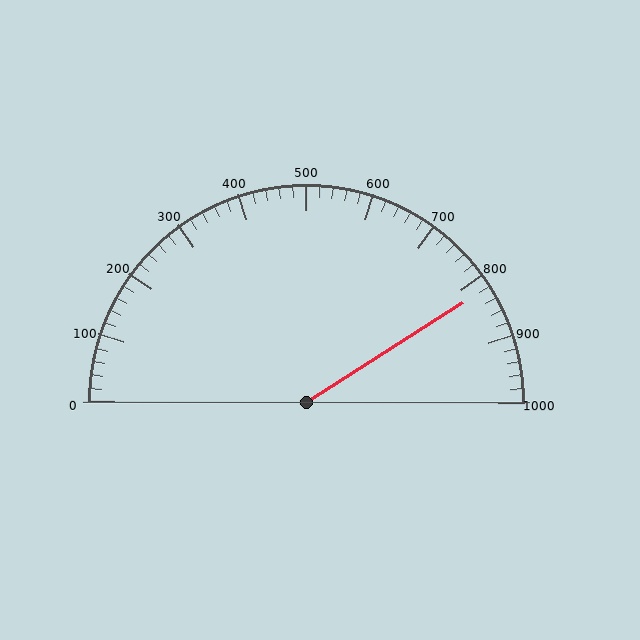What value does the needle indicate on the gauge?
The needle indicates approximately 820.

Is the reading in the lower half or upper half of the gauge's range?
The reading is in the upper half of the range (0 to 1000).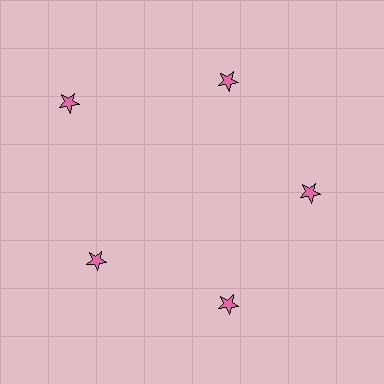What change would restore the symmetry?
The symmetry would be restored by moving it inward, back onto the ring so that all 5 stars sit at equal angles and equal distance from the center.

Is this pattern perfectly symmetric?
No. The 5 pink stars are arranged in a ring, but one element near the 10 o'clock position is pushed outward from the center, breaking the 5-fold rotational symmetry.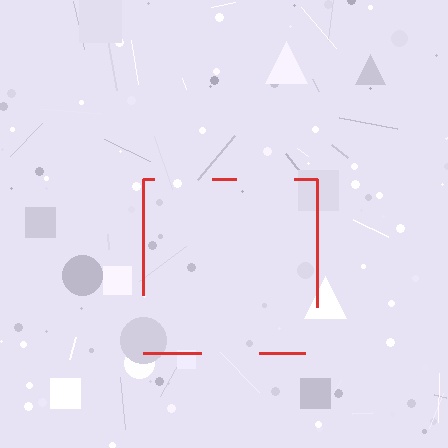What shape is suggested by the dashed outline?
The dashed outline suggests a square.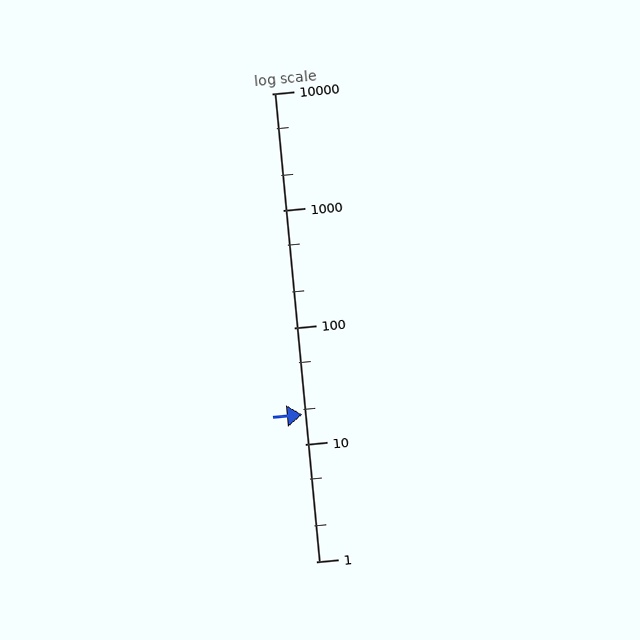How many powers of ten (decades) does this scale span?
The scale spans 4 decades, from 1 to 10000.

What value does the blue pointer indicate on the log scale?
The pointer indicates approximately 18.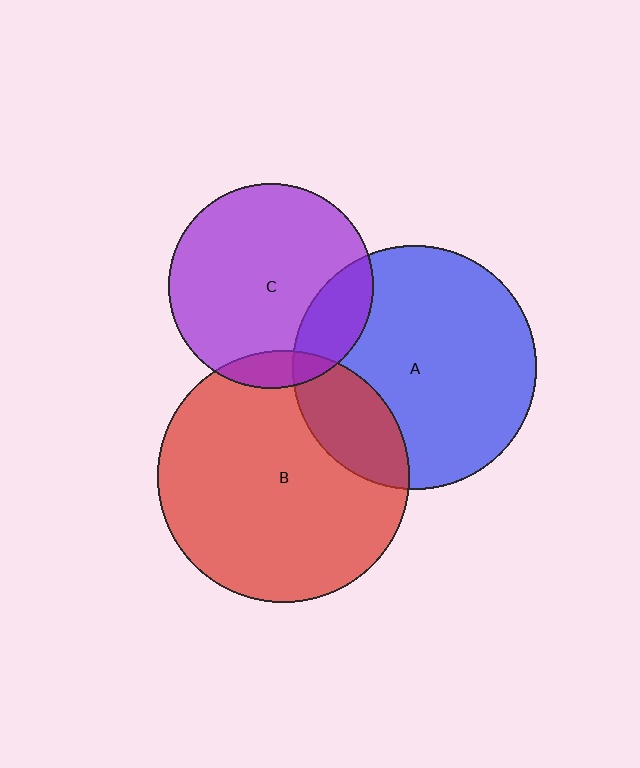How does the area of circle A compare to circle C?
Approximately 1.4 times.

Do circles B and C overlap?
Yes.